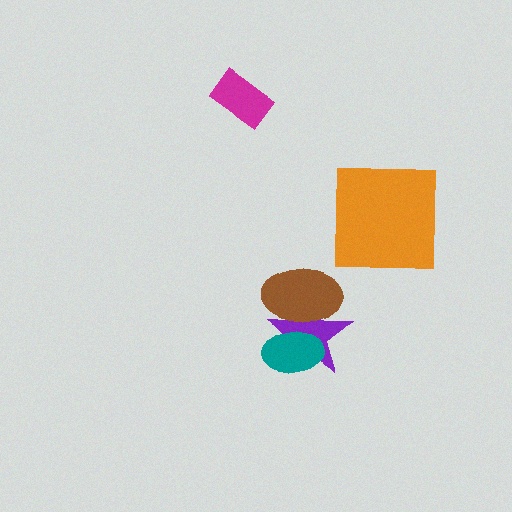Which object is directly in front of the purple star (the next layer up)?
The teal ellipse is directly in front of the purple star.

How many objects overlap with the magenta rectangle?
0 objects overlap with the magenta rectangle.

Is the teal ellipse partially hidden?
Yes, it is partially covered by another shape.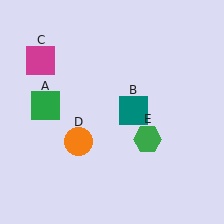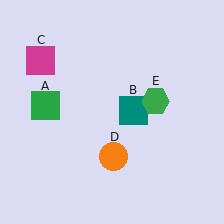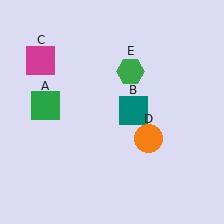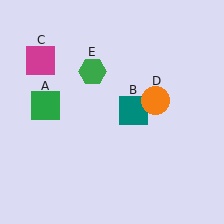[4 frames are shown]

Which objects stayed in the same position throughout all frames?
Green square (object A) and teal square (object B) and magenta square (object C) remained stationary.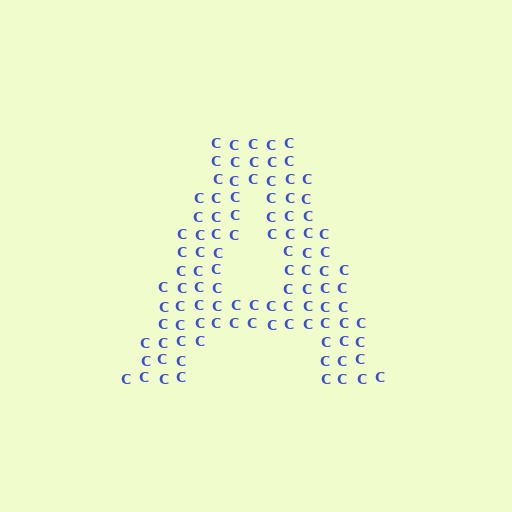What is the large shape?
The large shape is the letter A.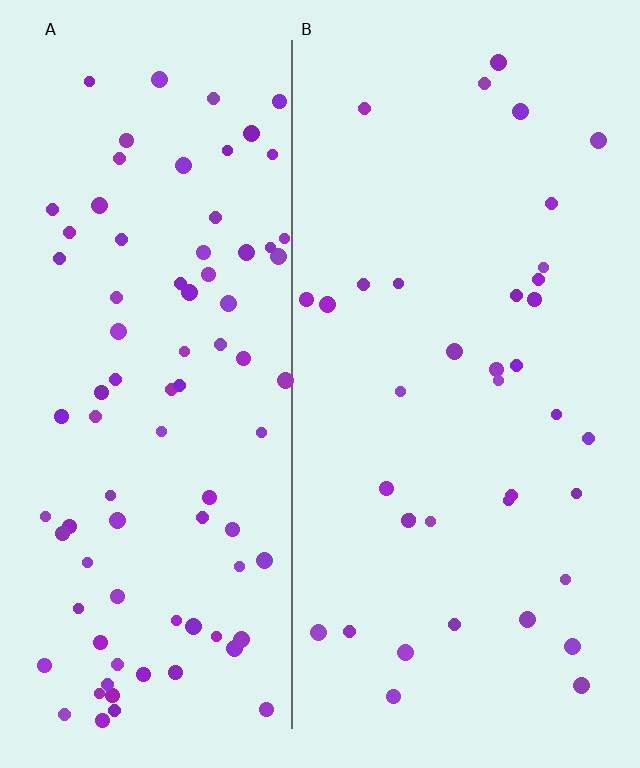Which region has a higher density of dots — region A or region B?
A (the left).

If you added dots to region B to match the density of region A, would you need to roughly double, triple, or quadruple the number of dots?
Approximately double.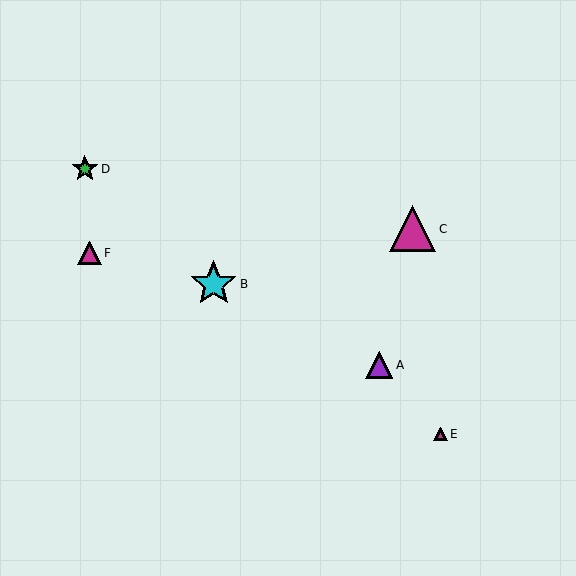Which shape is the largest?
The magenta triangle (labeled C) is the largest.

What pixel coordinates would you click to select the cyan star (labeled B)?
Click at (214, 284) to select the cyan star B.